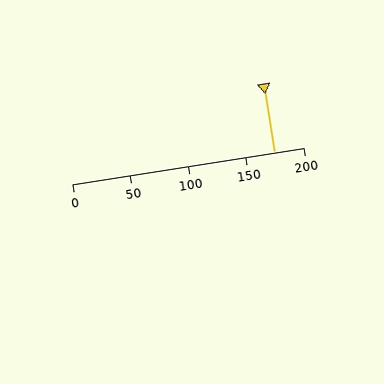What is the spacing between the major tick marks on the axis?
The major ticks are spaced 50 apart.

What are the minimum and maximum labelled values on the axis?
The axis runs from 0 to 200.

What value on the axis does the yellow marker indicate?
The marker indicates approximately 175.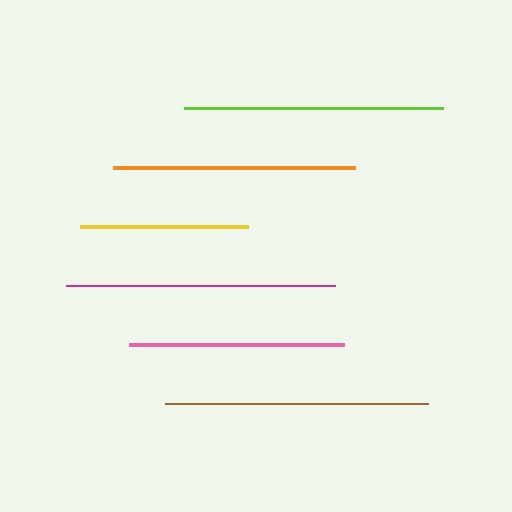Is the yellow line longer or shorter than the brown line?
The brown line is longer than the yellow line.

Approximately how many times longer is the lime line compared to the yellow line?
The lime line is approximately 1.5 times the length of the yellow line.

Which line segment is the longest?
The magenta line is the longest at approximately 268 pixels.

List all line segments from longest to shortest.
From longest to shortest: magenta, brown, lime, orange, pink, yellow.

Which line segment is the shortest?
The yellow line is the shortest at approximately 168 pixels.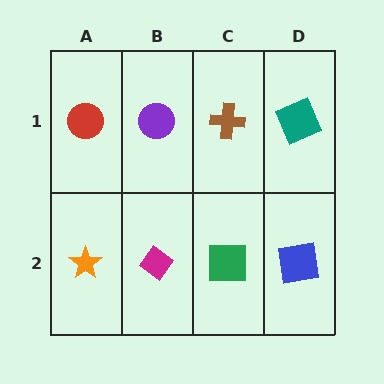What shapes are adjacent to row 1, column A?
An orange star (row 2, column A), a purple circle (row 1, column B).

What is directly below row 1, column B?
A magenta diamond.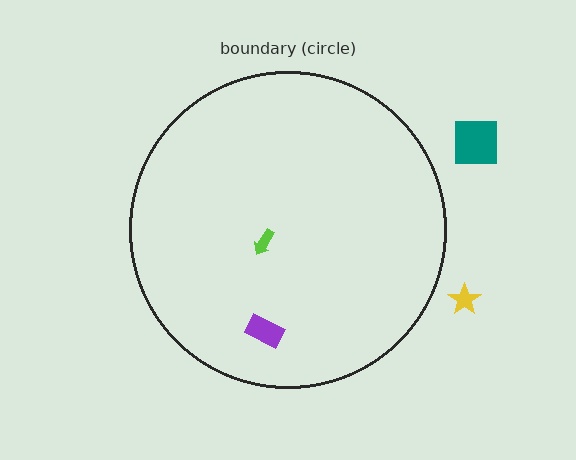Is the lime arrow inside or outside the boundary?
Inside.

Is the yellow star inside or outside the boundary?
Outside.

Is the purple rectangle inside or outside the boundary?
Inside.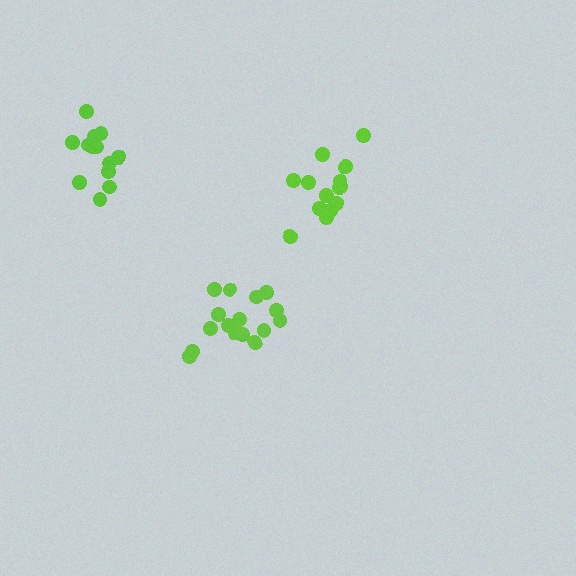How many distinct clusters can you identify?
There are 3 distinct clusters.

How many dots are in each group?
Group 1: 16 dots, Group 2: 13 dots, Group 3: 14 dots (43 total).